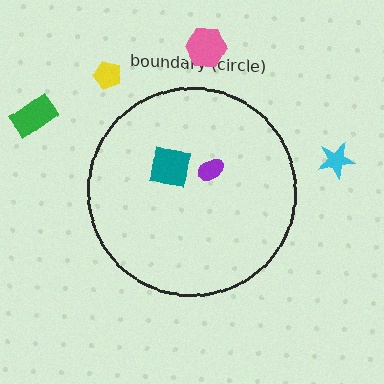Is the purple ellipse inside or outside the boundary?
Inside.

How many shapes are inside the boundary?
2 inside, 4 outside.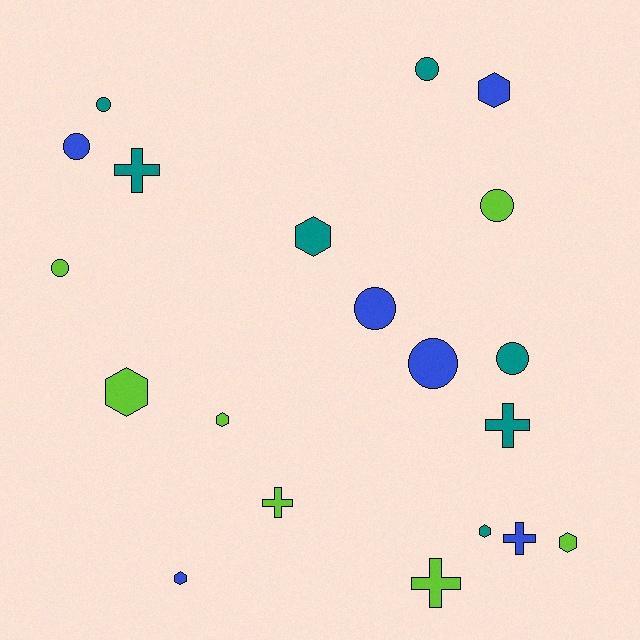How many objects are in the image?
There are 20 objects.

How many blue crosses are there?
There is 1 blue cross.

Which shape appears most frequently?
Circle, with 8 objects.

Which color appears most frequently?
Lime, with 7 objects.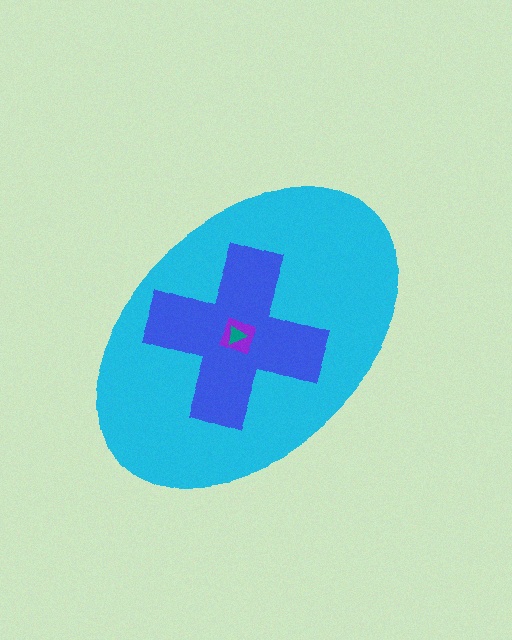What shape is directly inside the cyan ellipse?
The blue cross.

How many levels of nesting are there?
4.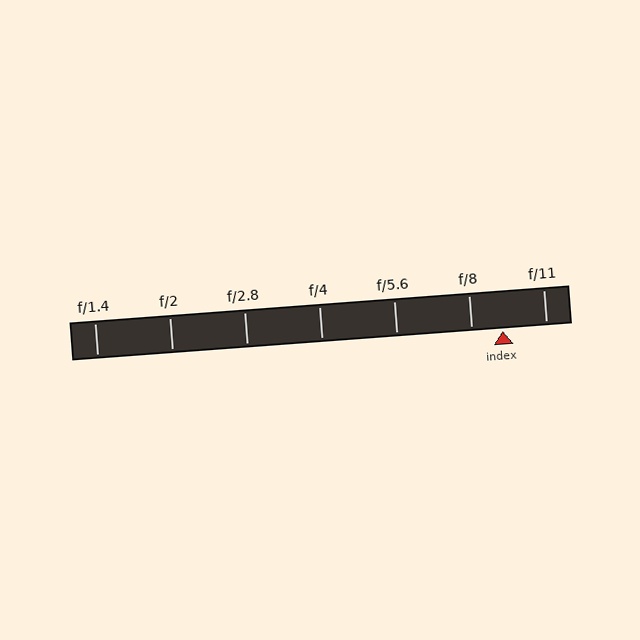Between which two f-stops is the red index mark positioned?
The index mark is between f/8 and f/11.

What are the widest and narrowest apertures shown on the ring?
The widest aperture shown is f/1.4 and the narrowest is f/11.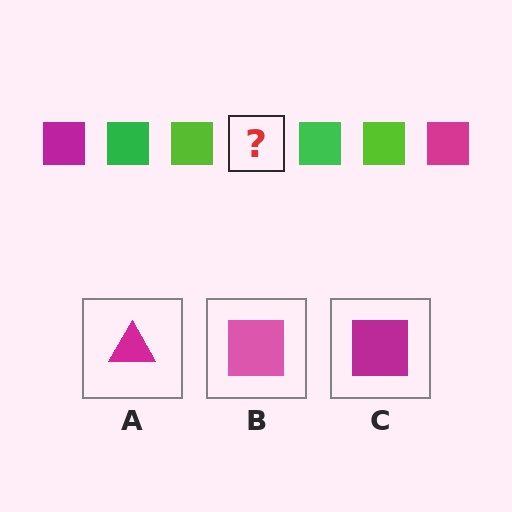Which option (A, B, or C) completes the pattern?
C.